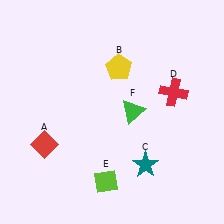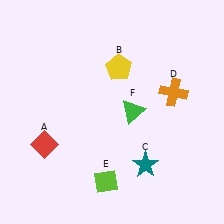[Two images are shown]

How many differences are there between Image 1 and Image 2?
There is 1 difference between the two images.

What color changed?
The cross (D) changed from red in Image 1 to orange in Image 2.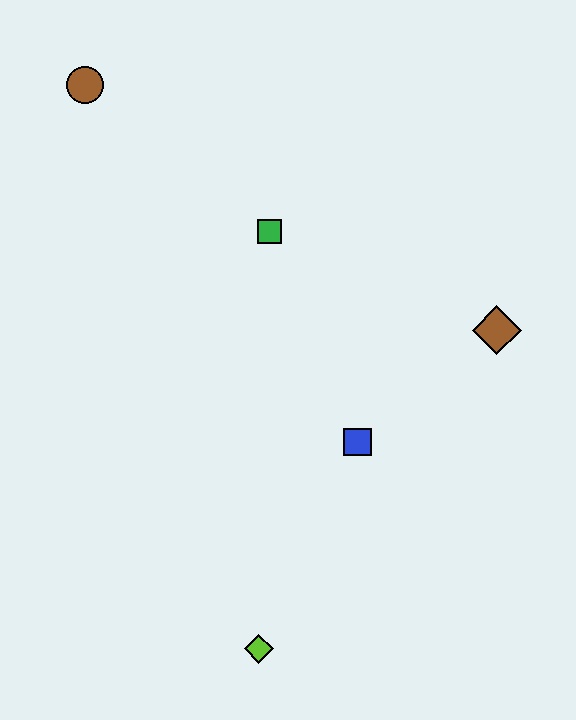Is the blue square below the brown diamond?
Yes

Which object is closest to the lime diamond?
The blue square is closest to the lime diamond.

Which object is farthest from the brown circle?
The lime diamond is farthest from the brown circle.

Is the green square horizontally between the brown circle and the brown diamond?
Yes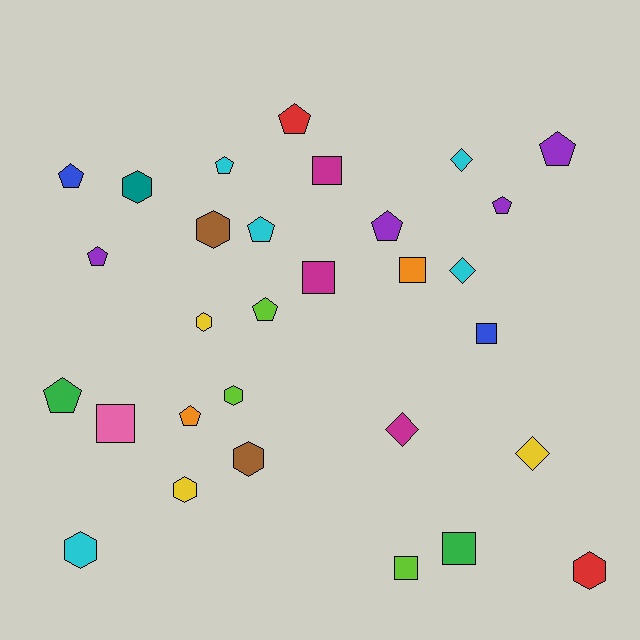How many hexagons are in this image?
There are 8 hexagons.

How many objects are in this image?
There are 30 objects.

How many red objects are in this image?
There are 2 red objects.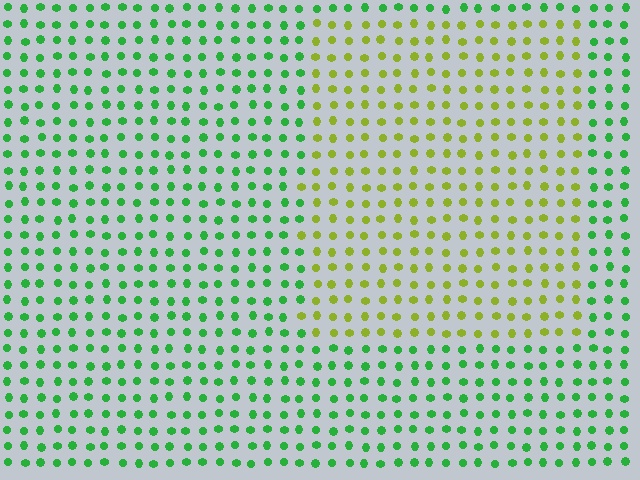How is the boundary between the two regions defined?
The boundary is defined purely by a slight shift in hue (about 52 degrees). Spacing, size, and orientation are identical on both sides.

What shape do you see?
I see a rectangle.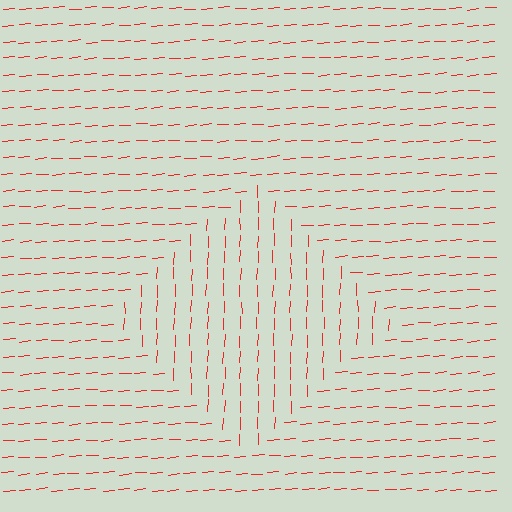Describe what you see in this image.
The image is filled with small red line segments. A diamond region in the image has lines oriented differently from the surrounding lines, creating a visible texture boundary.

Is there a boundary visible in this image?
Yes, there is a texture boundary formed by a change in line orientation.